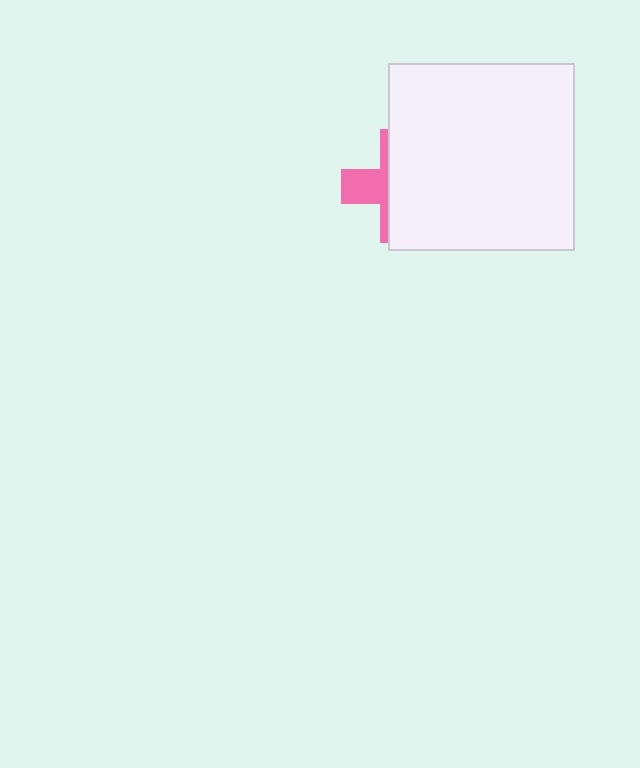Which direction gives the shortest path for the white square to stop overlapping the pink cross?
Moving right gives the shortest separation.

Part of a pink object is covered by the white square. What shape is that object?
It is a cross.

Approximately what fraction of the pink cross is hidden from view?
Roughly 67% of the pink cross is hidden behind the white square.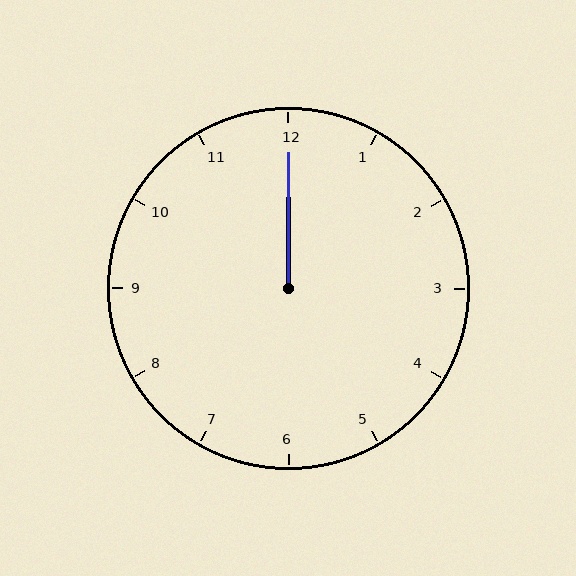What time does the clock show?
12:00.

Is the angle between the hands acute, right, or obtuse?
It is acute.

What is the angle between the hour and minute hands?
Approximately 0 degrees.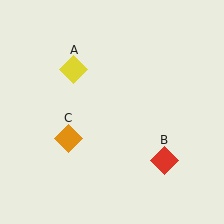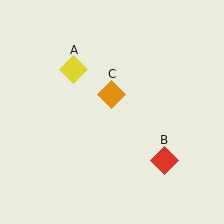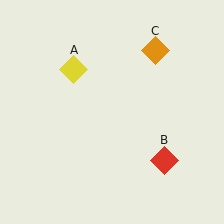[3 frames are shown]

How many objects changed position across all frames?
1 object changed position: orange diamond (object C).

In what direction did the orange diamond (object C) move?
The orange diamond (object C) moved up and to the right.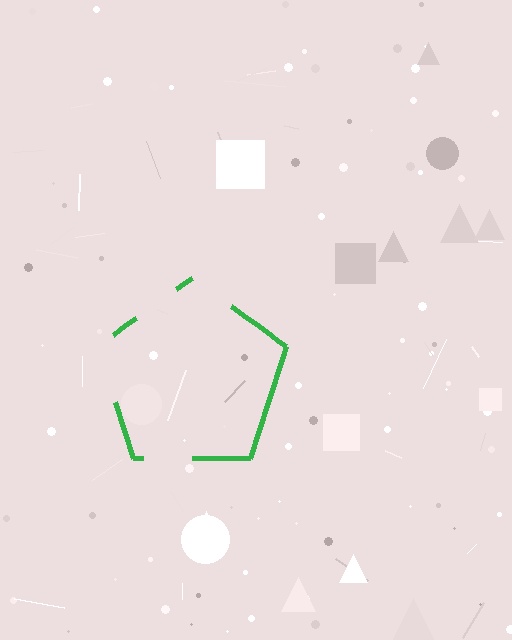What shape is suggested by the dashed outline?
The dashed outline suggests a pentagon.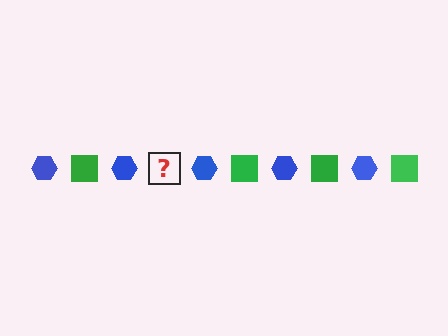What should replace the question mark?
The question mark should be replaced with a green square.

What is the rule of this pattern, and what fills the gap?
The rule is that the pattern alternates between blue hexagon and green square. The gap should be filled with a green square.